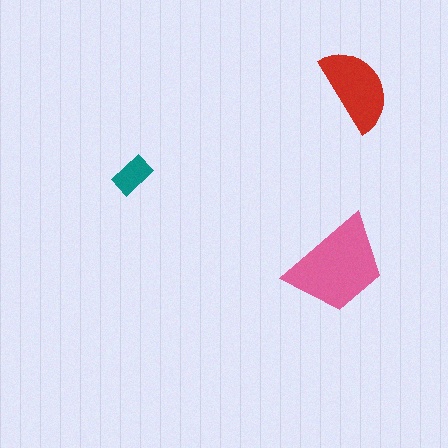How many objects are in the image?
There are 3 objects in the image.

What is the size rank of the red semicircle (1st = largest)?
2nd.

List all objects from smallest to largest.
The teal rectangle, the red semicircle, the pink trapezoid.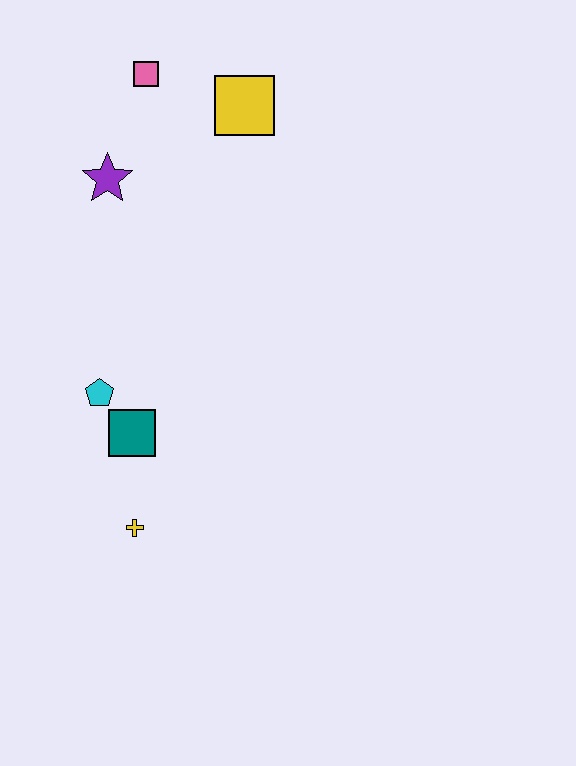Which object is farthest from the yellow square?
The yellow cross is farthest from the yellow square.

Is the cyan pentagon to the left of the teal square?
Yes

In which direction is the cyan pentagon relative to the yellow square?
The cyan pentagon is below the yellow square.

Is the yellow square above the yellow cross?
Yes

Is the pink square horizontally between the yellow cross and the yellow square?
Yes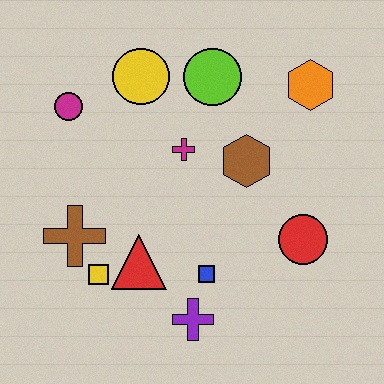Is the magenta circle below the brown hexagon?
No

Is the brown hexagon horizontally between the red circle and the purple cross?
Yes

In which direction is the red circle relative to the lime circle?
The red circle is below the lime circle.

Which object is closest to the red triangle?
The yellow square is closest to the red triangle.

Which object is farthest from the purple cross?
The orange hexagon is farthest from the purple cross.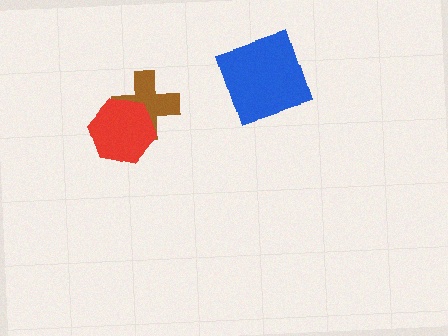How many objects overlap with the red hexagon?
1 object overlaps with the red hexagon.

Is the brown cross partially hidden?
Yes, it is partially covered by another shape.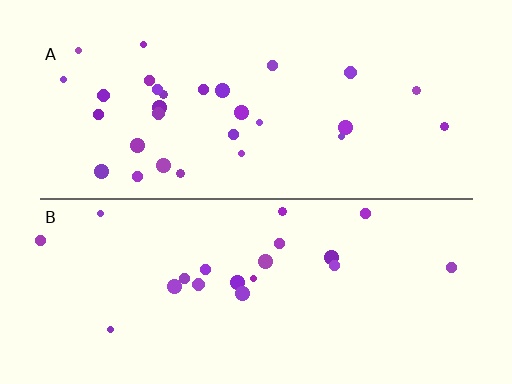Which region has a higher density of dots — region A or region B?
A (the top).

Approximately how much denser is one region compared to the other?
Approximately 1.5× — region A over region B.